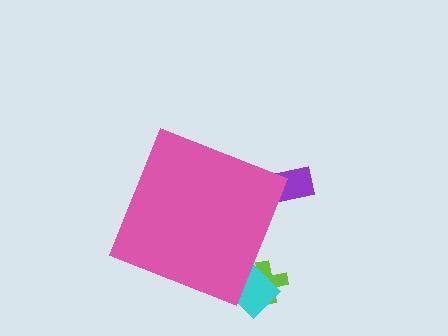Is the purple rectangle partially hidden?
Yes, the purple rectangle is partially hidden behind the pink diamond.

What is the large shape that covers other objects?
A pink diamond.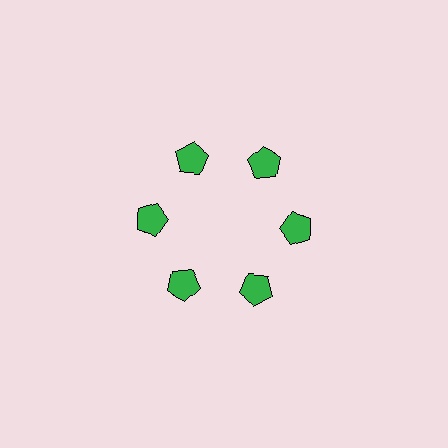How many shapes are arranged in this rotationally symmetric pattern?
There are 6 shapes, arranged in 6 groups of 1.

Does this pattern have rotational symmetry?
Yes, this pattern has 6-fold rotational symmetry. It looks the same after rotating 60 degrees around the center.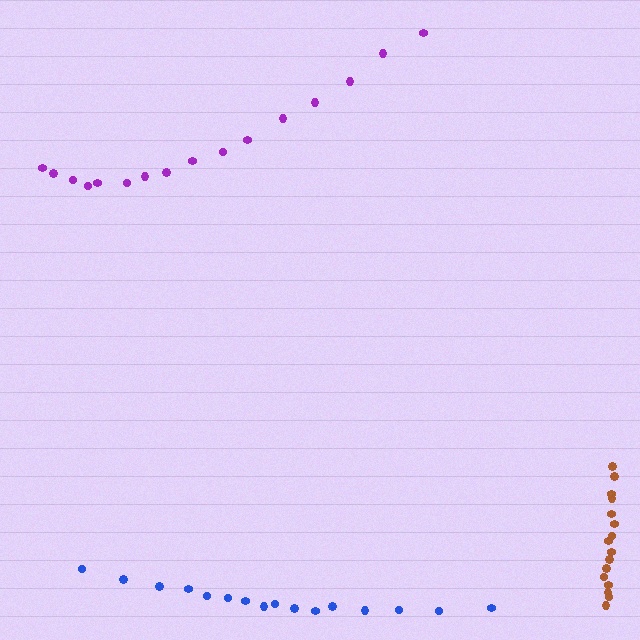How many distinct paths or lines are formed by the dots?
There are 3 distinct paths.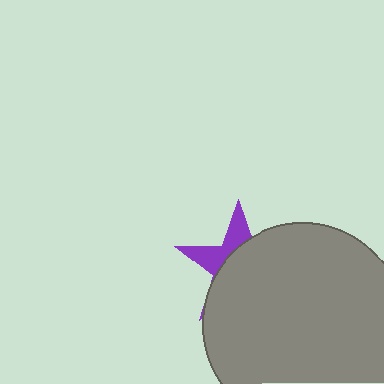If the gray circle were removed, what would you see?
You would see the complete purple star.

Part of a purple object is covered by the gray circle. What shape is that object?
It is a star.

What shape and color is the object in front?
The object in front is a gray circle.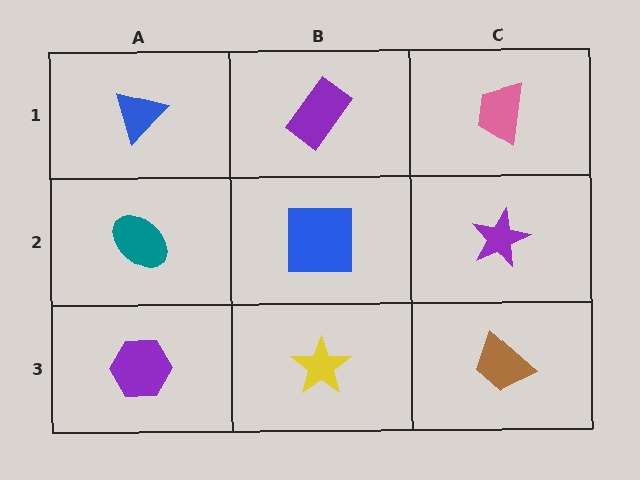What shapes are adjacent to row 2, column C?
A pink trapezoid (row 1, column C), a brown trapezoid (row 3, column C), a blue square (row 2, column B).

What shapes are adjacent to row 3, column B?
A blue square (row 2, column B), a purple hexagon (row 3, column A), a brown trapezoid (row 3, column C).